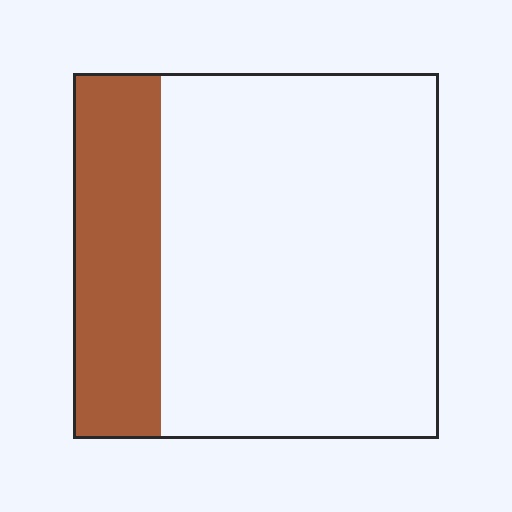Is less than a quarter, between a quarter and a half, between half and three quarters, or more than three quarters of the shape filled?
Less than a quarter.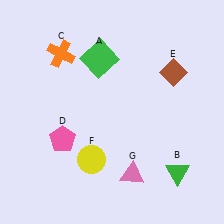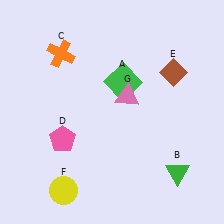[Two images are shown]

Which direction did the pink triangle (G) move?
The pink triangle (G) moved up.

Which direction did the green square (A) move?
The green square (A) moved right.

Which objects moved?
The objects that moved are: the green square (A), the yellow circle (F), the pink triangle (G).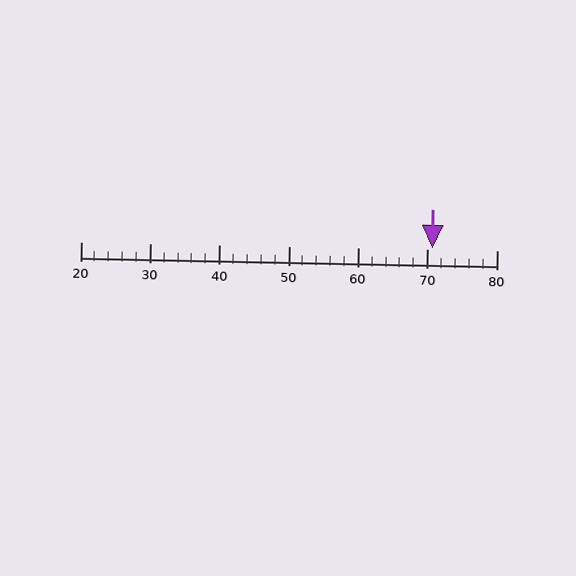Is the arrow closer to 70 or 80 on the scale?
The arrow is closer to 70.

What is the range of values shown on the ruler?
The ruler shows values from 20 to 80.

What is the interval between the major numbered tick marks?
The major tick marks are spaced 10 units apart.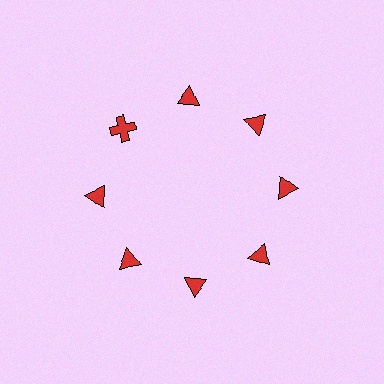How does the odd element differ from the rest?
It has a different shape: cross instead of triangle.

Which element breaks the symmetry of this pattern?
The red cross at roughly the 10 o'clock position breaks the symmetry. All other shapes are red triangles.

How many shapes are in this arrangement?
There are 8 shapes arranged in a ring pattern.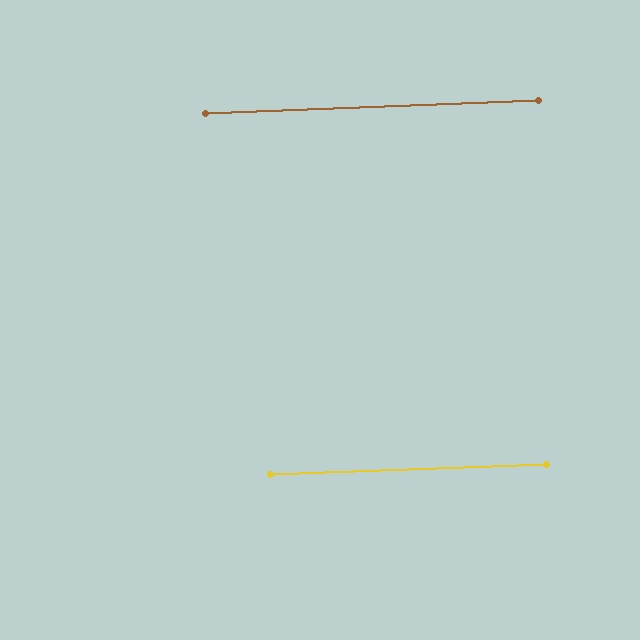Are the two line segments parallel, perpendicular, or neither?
Parallel — their directions differ by only 0.1°.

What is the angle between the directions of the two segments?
Approximately 0 degrees.